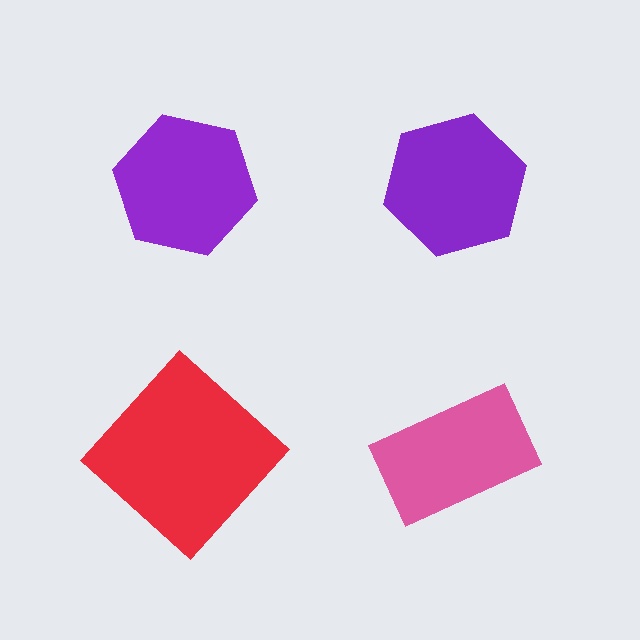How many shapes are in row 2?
2 shapes.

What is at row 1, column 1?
A purple hexagon.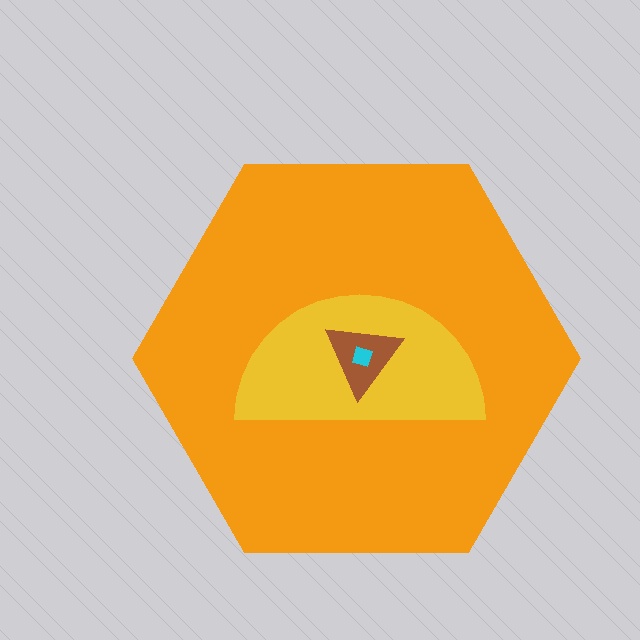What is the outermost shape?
The orange hexagon.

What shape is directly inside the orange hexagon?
The yellow semicircle.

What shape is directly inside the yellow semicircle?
The brown triangle.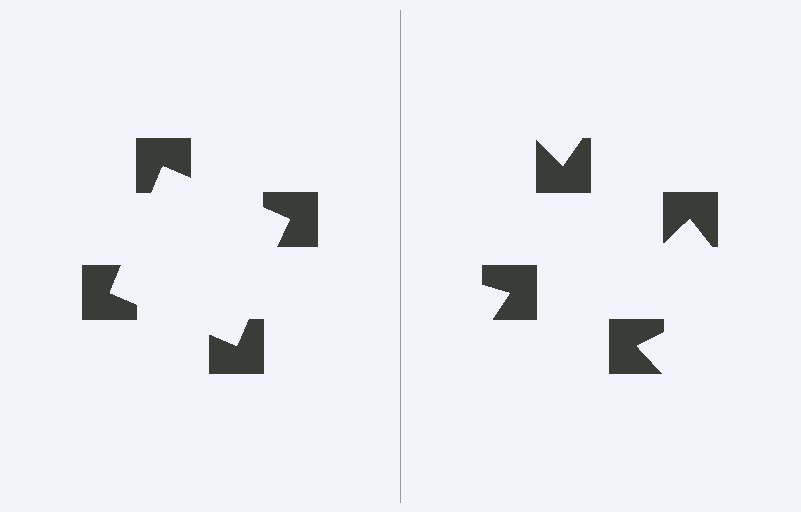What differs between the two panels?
The notched squares are positioned identically on both sides; only the wedge orientations differ. On the left they align to a square; on the right they are misaligned.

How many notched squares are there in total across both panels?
8 — 4 on each side.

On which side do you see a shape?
An illusory square appears on the left side. On the right side the wedge cuts are rotated, so no coherent shape forms.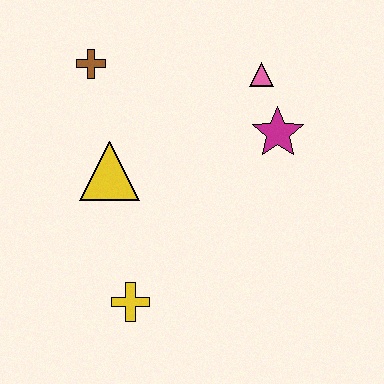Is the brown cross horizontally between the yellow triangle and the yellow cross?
No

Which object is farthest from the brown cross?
The yellow cross is farthest from the brown cross.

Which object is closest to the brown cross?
The yellow triangle is closest to the brown cross.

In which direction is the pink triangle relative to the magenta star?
The pink triangle is above the magenta star.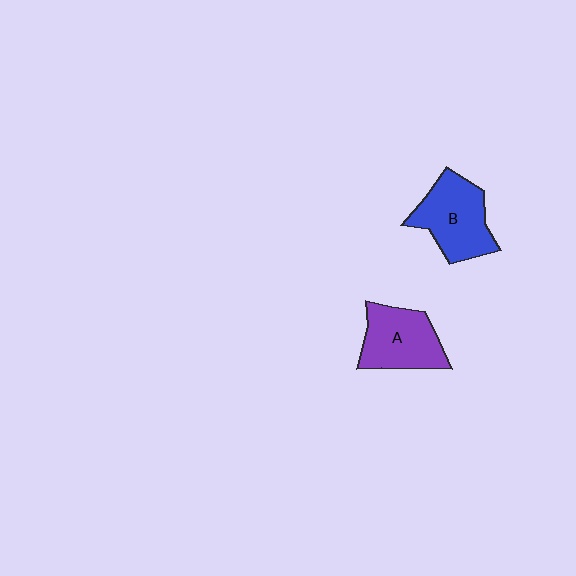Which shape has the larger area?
Shape B (blue).